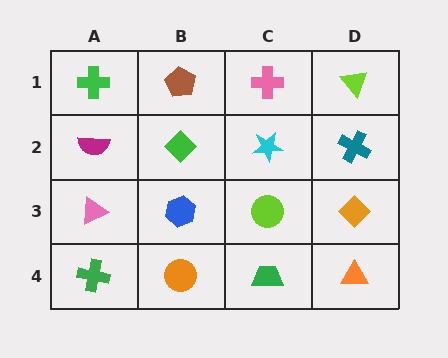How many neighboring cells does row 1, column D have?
2.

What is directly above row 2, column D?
A lime triangle.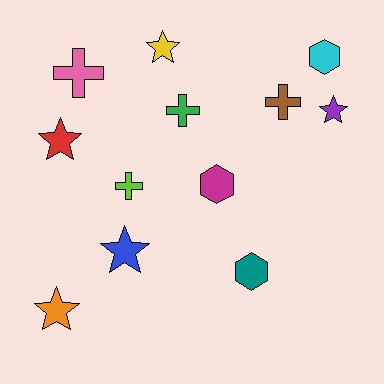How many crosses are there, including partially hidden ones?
There are 4 crosses.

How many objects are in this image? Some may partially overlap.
There are 12 objects.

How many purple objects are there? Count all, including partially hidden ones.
There is 1 purple object.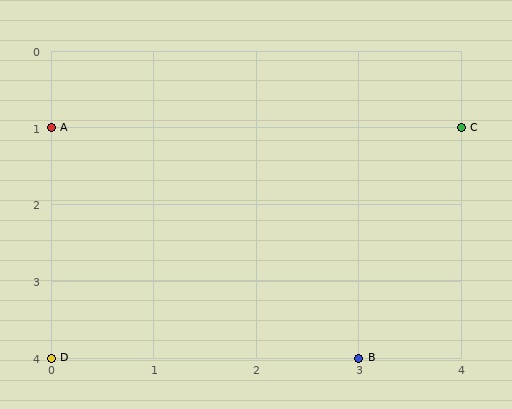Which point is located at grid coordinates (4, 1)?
Point C is at (4, 1).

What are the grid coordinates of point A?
Point A is at grid coordinates (0, 1).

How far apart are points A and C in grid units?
Points A and C are 4 columns apart.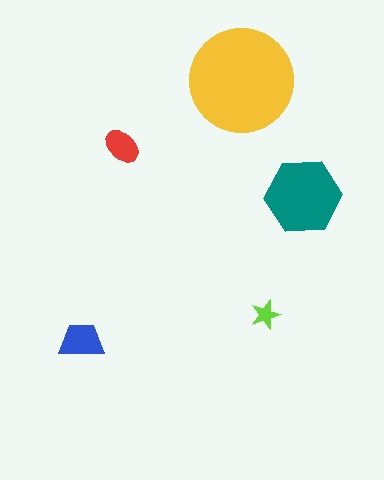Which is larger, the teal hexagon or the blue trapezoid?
The teal hexagon.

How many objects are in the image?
There are 5 objects in the image.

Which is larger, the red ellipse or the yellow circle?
The yellow circle.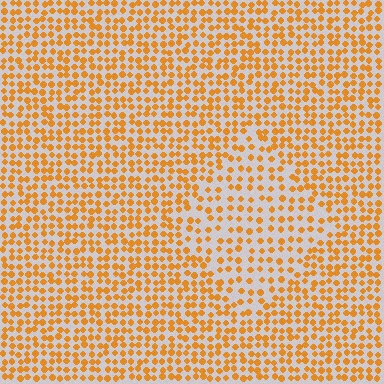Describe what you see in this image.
The image contains small orange elements arranged at two different densities. A diamond-shaped region is visible where the elements are less densely packed than the surrounding area.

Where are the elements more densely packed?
The elements are more densely packed outside the diamond boundary.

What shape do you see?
I see a diamond.